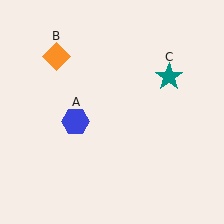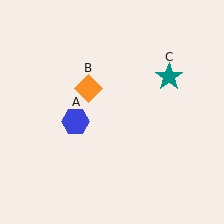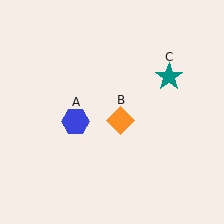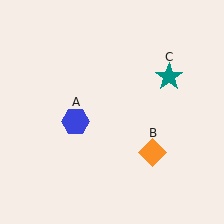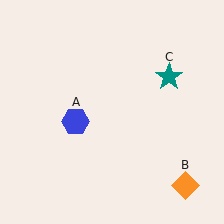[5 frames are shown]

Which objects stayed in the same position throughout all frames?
Blue hexagon (object A) and teal star (object C) remained stationary.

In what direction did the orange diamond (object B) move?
The orange diamond (object B) moved down and to the right.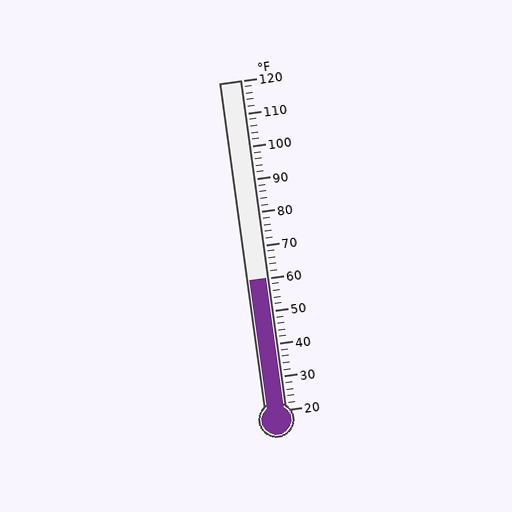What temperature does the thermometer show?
The thermometer shows approximately 60°F.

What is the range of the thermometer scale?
The thermometer scale ranges from 20°F to 120°F.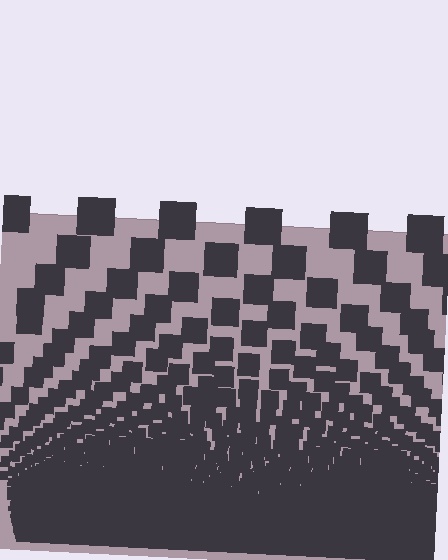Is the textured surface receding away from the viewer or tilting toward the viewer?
The surface appears to tilt toward the viewer. Texture elements get larger and sparser toward the top.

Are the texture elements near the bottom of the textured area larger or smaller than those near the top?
Smaller. The gradient is inverted — elements near the bottom are smaller and denser.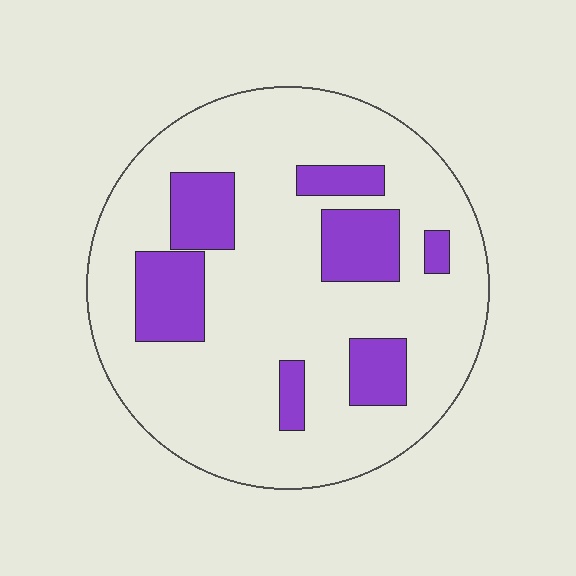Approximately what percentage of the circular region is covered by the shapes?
Approximately 20%.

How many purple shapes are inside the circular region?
7.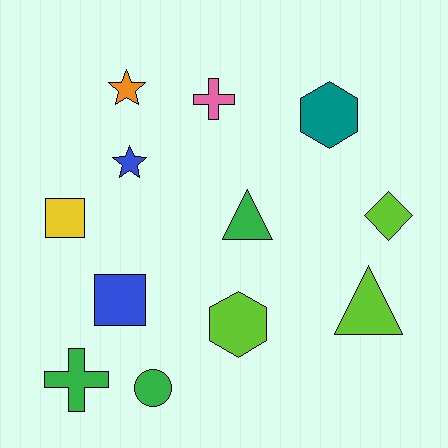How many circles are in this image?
There is 1 circle.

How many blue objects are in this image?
There are 2 blue objects.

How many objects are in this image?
There are 12 objects.